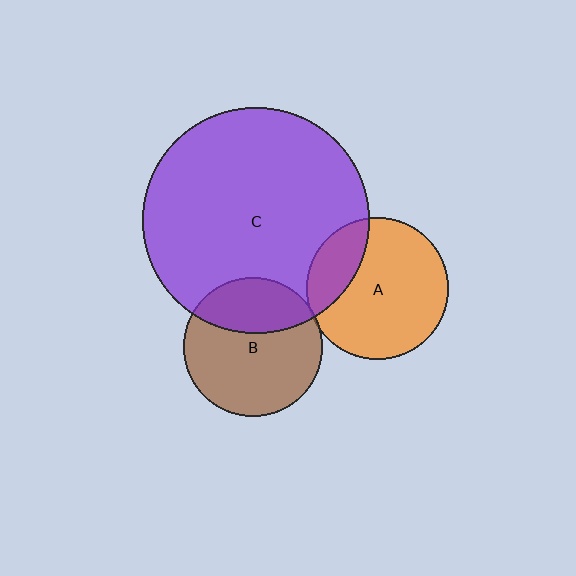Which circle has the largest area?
Circle C (purple).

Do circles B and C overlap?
Yes.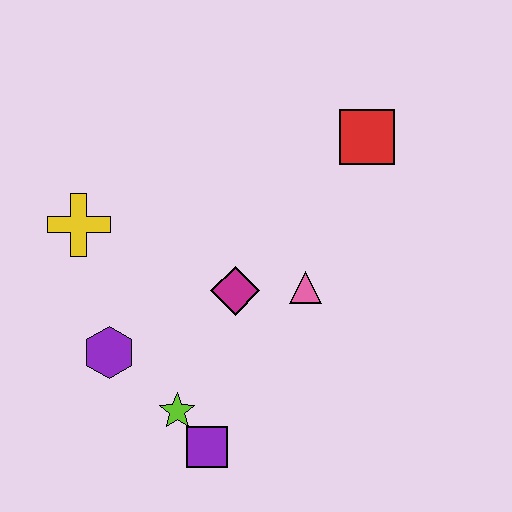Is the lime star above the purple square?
Yes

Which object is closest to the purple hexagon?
The lime star is closest to the purple hexagon.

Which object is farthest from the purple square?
The red square is farthest from the purple square.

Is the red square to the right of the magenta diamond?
Yes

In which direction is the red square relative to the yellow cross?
The red square is to the right of the yellow cross.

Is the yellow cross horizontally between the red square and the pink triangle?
No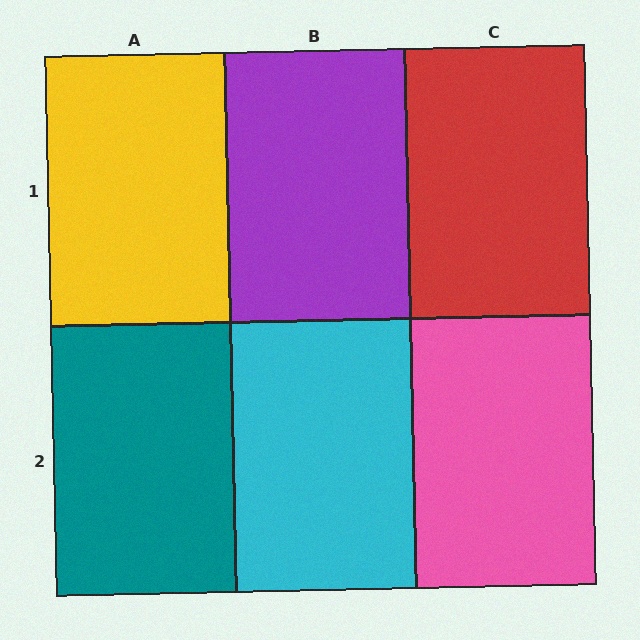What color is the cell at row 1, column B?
Purple.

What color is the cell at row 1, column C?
Red.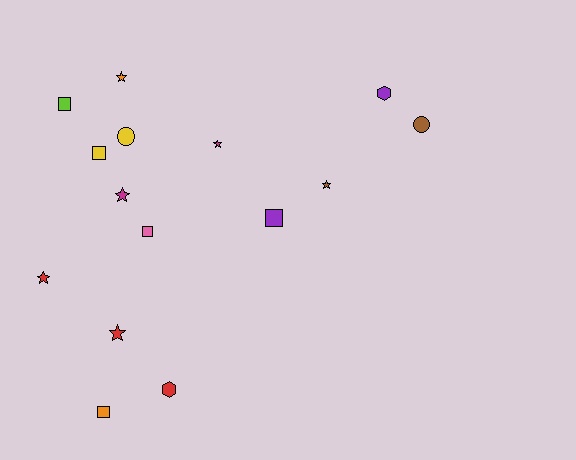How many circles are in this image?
There are 2 circles.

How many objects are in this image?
There are 15 objects.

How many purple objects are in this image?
There are 2 purple objects.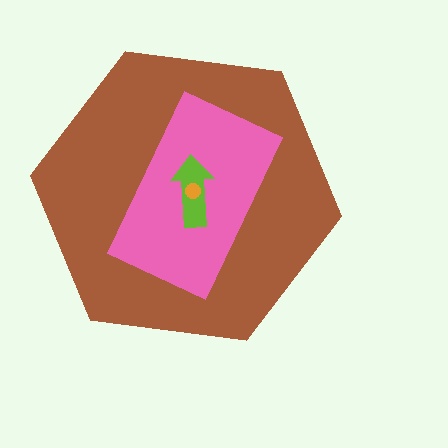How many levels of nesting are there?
4.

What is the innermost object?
The orange circle.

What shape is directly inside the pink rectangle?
The lime arrow.